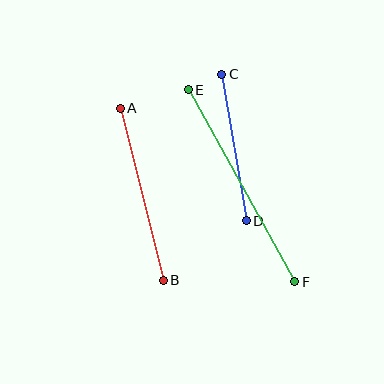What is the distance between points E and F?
The distance is approximately 220 pixels.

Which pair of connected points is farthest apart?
Points E and F are farthest apart.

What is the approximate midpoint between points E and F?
The midpoint is at approximately (241, 186) pixels.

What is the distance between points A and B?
The distance is approximately 177 pixels.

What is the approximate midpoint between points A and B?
The midpoint is at approximately (142, 194) pixels.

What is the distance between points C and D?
The distance is approximately 149 pixels.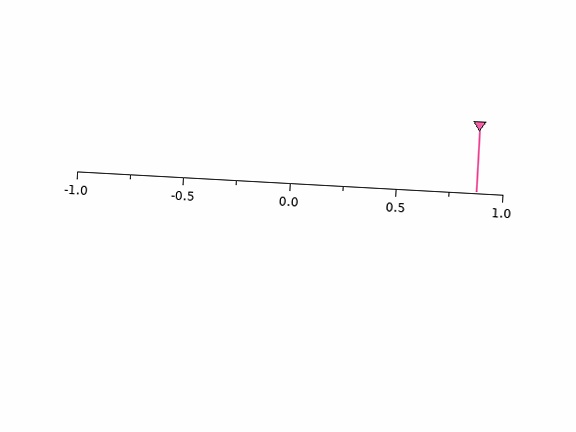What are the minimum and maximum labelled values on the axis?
The axis runs from -1.0 to 1.0.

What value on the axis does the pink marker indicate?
The marker indicates approximately 0.88.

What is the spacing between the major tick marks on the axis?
The major ticks are spaced 0.5 apart.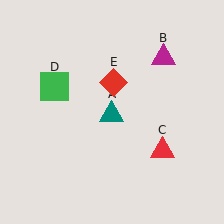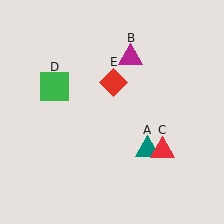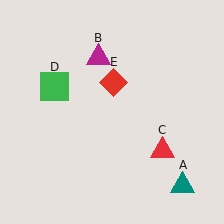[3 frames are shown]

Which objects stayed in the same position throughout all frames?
Red triangle (object C) and green square (object D) and red diamond (object E) remained stationary.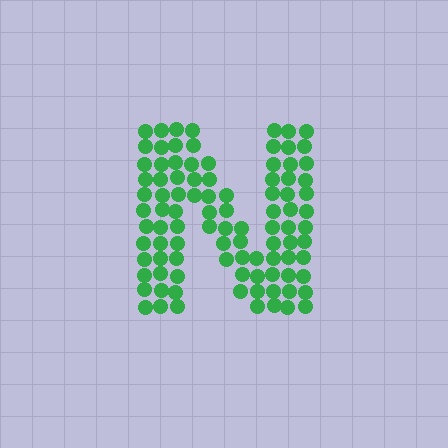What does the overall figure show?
The overall figure shows the letter N.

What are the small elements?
The small elements are circles.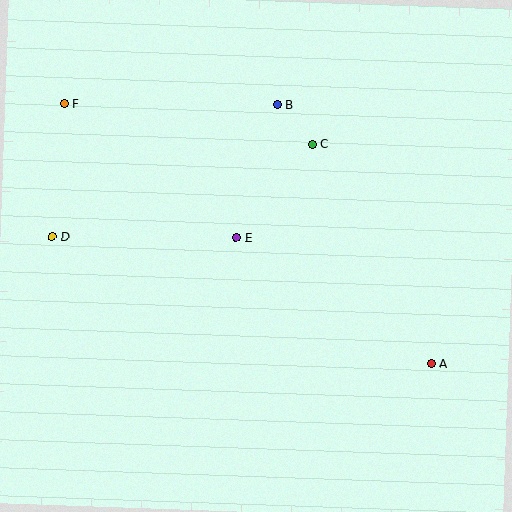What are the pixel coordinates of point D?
Point D is at (52, 236).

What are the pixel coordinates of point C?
Point C is at (312, 144).